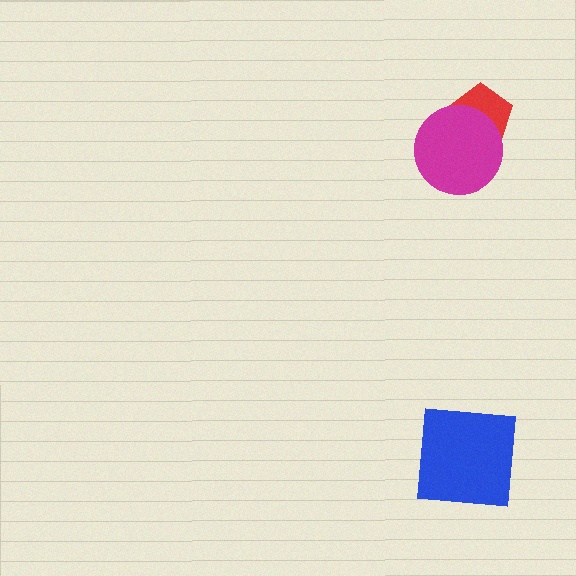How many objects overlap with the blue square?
0 objects overlap with the blue square.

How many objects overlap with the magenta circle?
1 object overlaps with the magenta circle.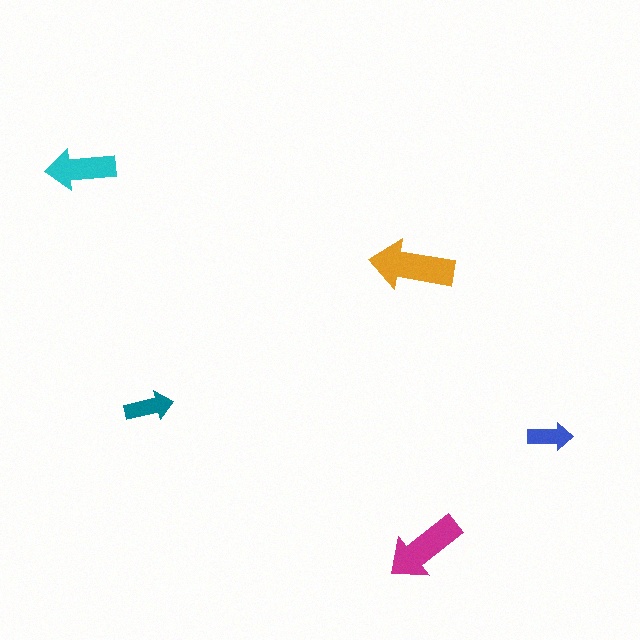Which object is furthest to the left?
The cyan arrow is leftmost.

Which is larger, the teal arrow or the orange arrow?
The orange one.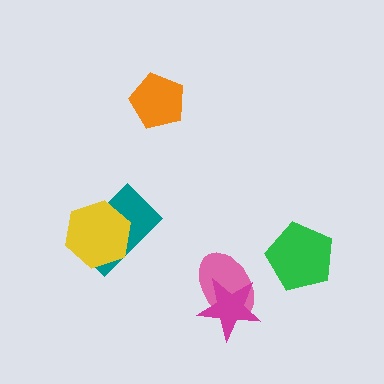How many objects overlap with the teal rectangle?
1 object overlaps with the teal rectangle.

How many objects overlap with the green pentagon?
0 objects overlap with the green pentagon.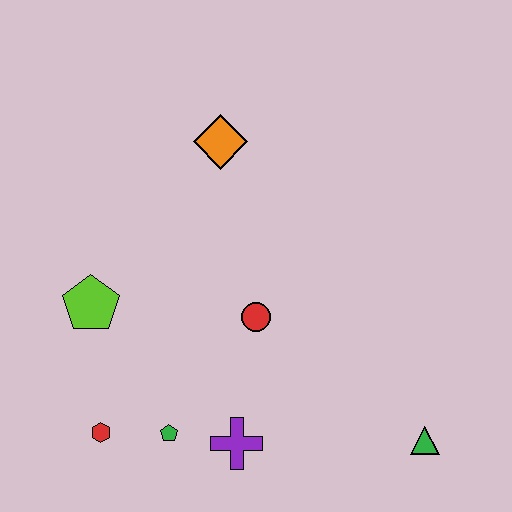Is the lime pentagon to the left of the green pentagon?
Yes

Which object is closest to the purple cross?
The green pentagon is closest to the purple cross.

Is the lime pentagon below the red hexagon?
No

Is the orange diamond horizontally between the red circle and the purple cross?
No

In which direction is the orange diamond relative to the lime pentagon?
The orange diamond is above the lime pentagon.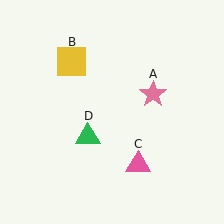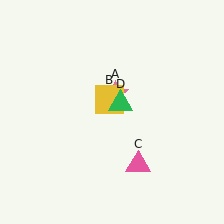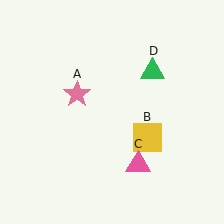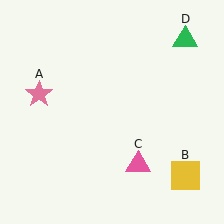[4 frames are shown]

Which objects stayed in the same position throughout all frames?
Pink triangle (object C) remained stationary.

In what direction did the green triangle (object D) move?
The green triangle (object D) moved up and to the right.